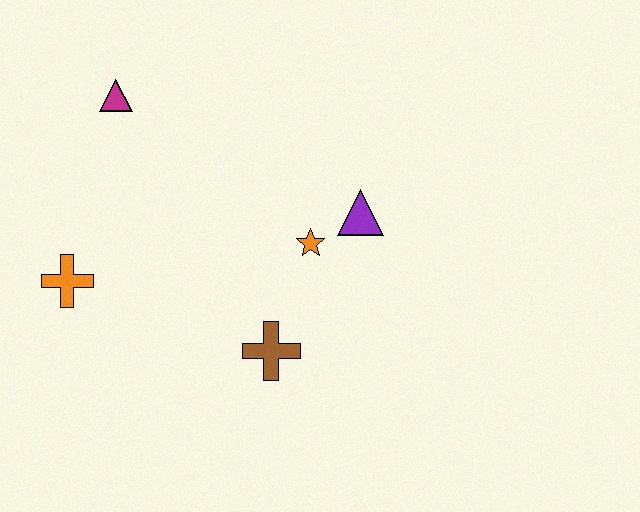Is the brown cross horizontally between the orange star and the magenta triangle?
Yes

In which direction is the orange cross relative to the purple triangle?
The orange cross is to the left of the purple triangle.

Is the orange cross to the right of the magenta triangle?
No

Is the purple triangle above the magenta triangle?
No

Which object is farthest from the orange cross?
The purple triangle is farthest from the orange cross.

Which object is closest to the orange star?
The purple triangle is closest to the orange star.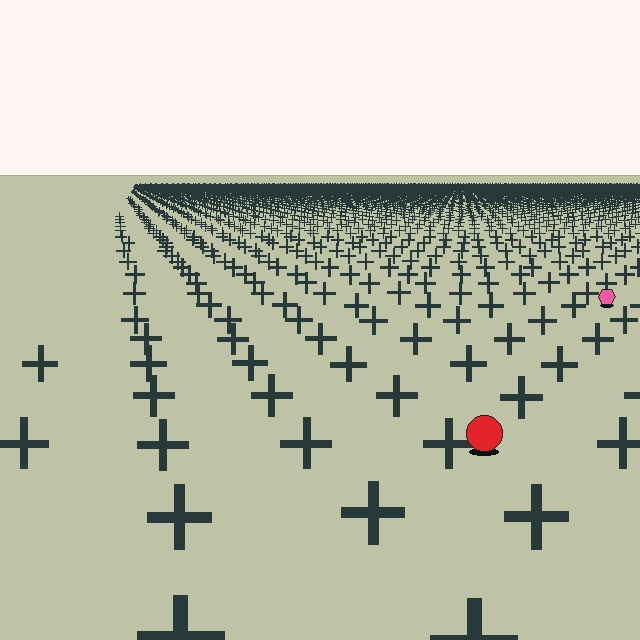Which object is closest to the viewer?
The red circle is closest. The texture marks near it are larger and more spread out.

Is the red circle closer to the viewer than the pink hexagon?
Yes. The red circle is closer — you can tell from the texture gradient: the ground texture is coarser near it.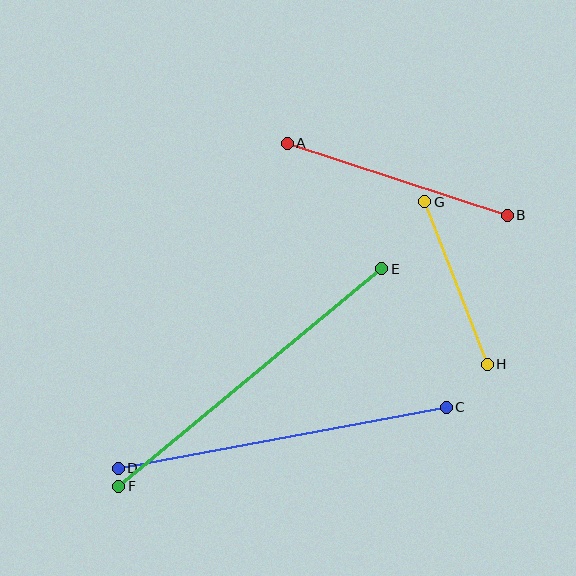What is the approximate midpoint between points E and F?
The midpoint is at approximately (250, 377) pixels.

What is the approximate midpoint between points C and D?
The midpoint is at approximately (282, 438) pixels.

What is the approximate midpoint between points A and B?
The midpoint is at approximately (397, 179) pixels.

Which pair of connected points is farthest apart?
Points E and F are farthest apart.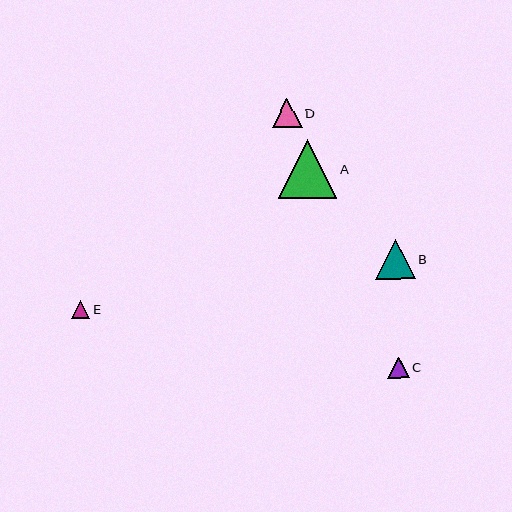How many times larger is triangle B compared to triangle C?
Triangle B is approximately 1.9 times the size of triangle C.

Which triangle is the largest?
Triangle A is the largest with a size of approximately 58 pixels.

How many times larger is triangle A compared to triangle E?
Triangle A is approximately 3.2 times the size of triangle E.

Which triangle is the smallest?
Triangle E is the smallest with a size of approximately 18 pixels.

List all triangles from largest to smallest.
From largest to smallest: A, B, D, C, E.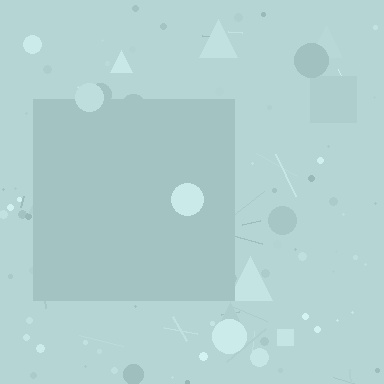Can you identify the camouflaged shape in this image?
The camouflaged shape is a square.